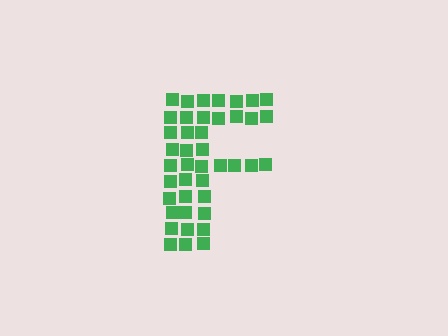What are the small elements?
The small elements are squares.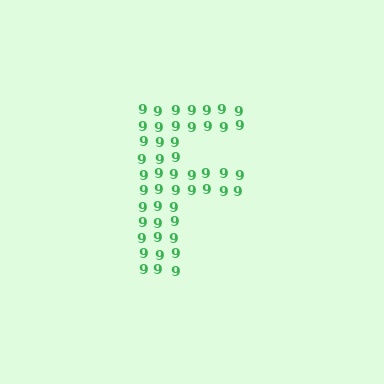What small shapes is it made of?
It is made of small digit 9's.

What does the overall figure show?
The overall figure shows the letter F.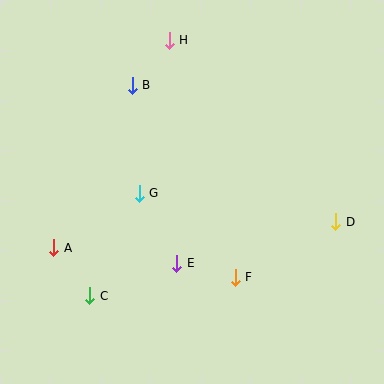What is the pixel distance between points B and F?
The distance between B and F is 218 pixels.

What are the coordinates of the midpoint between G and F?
The midpoint between G and F is at (187, 235).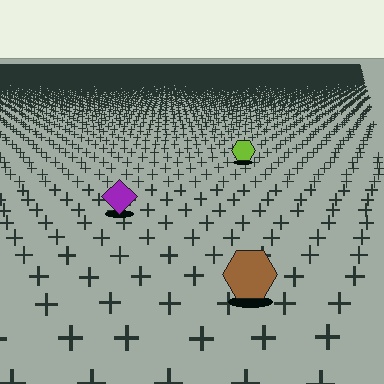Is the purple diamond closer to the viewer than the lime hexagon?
Yes. The purple diamond is closer — you can tell from the texture gradient: the ground texture is coarser near it.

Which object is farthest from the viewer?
The lime hexagon is farthest from the viewer. It appears smaller and the ground texture around it is denser.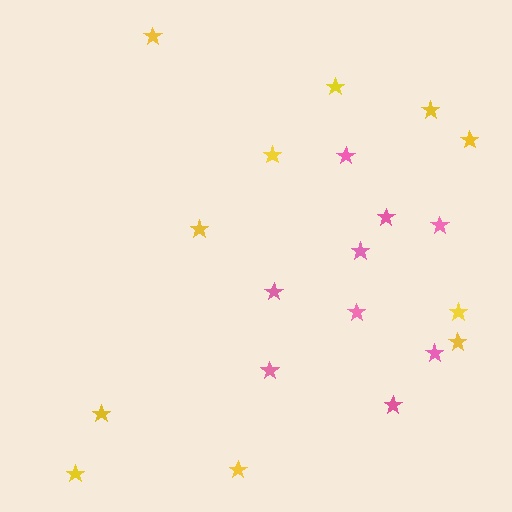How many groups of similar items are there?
There are 2 groups: one group of yellow stars (11) and one group of pink stars (9).